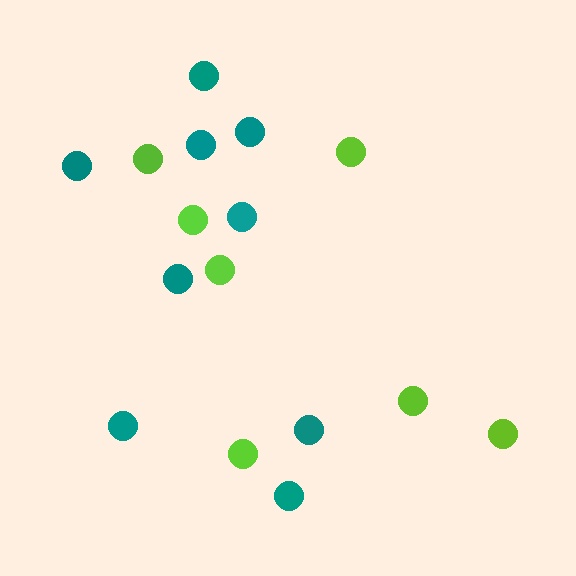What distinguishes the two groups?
There are 2 groups: one group of teal circles (9) and one group of lime circles (7).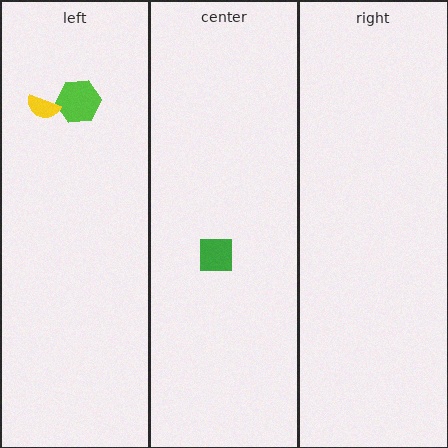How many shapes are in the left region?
2.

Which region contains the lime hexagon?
The left region.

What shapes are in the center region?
The green square.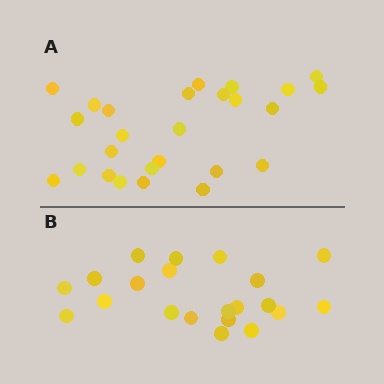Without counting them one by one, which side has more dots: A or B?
Region A (the top region) has more dots.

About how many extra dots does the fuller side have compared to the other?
Region A has about 5 more dots than region B.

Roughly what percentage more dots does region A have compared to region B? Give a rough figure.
About 25% more.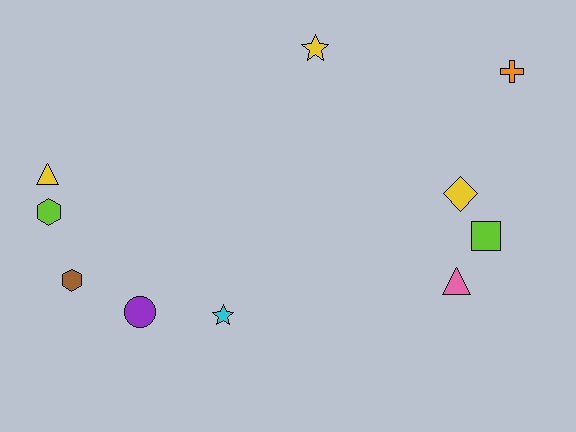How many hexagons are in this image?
There are 2 hexagons.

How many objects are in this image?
There are 10 objects.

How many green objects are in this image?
There are no green objects.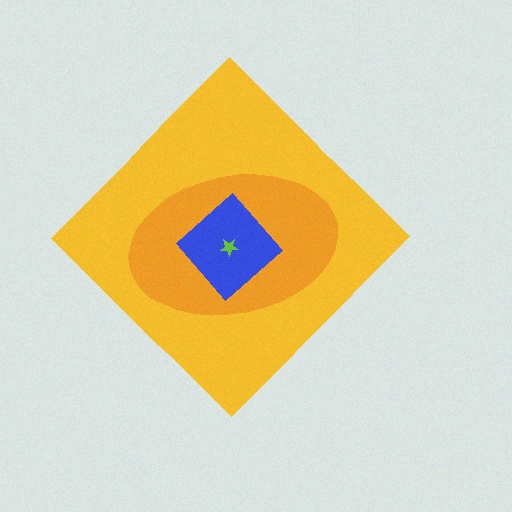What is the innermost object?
The lime star.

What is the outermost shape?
The yellow diamond.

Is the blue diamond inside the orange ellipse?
Yes.